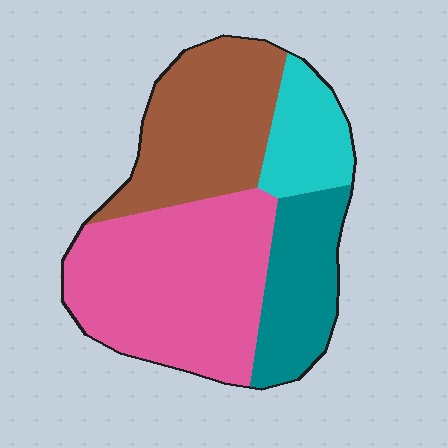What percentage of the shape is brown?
Brown covers 28% of the shape.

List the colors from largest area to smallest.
From largest to smallest: pink, brown, teal, cyan.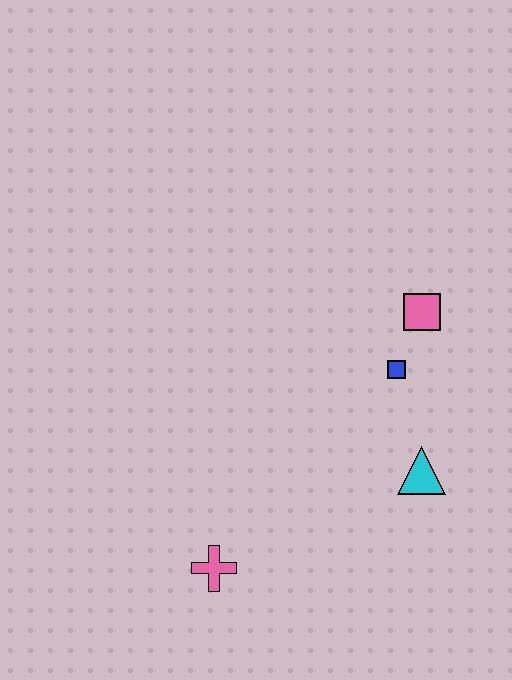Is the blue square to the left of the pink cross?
No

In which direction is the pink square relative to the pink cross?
The pink square is above the pink cross.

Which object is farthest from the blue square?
The pink cross is farthest from the blue square.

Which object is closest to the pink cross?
The cyan triangle is closest to the pink cross.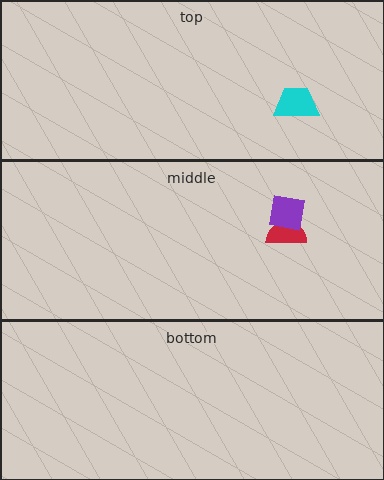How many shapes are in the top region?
1.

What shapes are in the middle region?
The red semicircle, the purple square.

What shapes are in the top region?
The cyan trapezoid.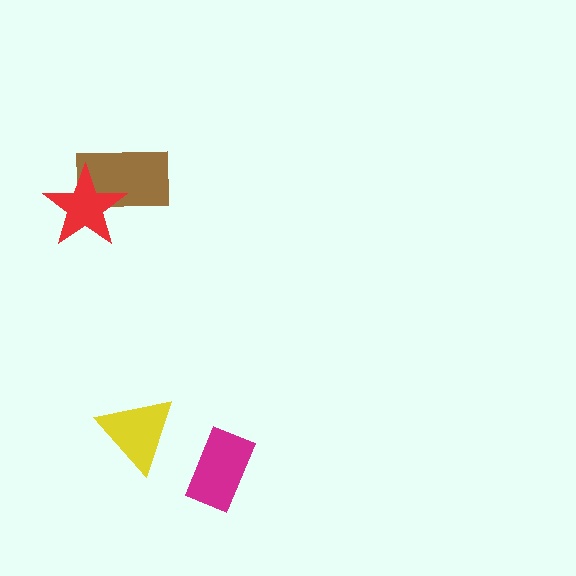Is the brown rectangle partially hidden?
Yes, it is partially covered by another shape.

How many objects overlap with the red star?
1 object overlaps with the red star.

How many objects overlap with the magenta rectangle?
0 objects overlap with the magenta rectangle.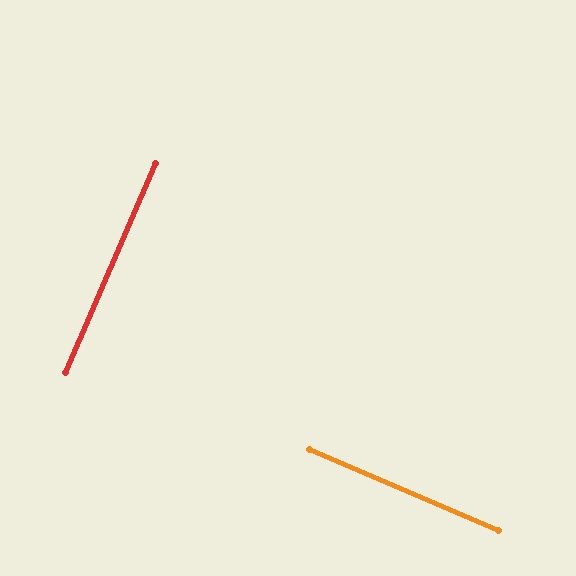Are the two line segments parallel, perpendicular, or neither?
Perpendicular — they meet at approximately 90°.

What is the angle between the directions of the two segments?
Approximately 90 degrees.